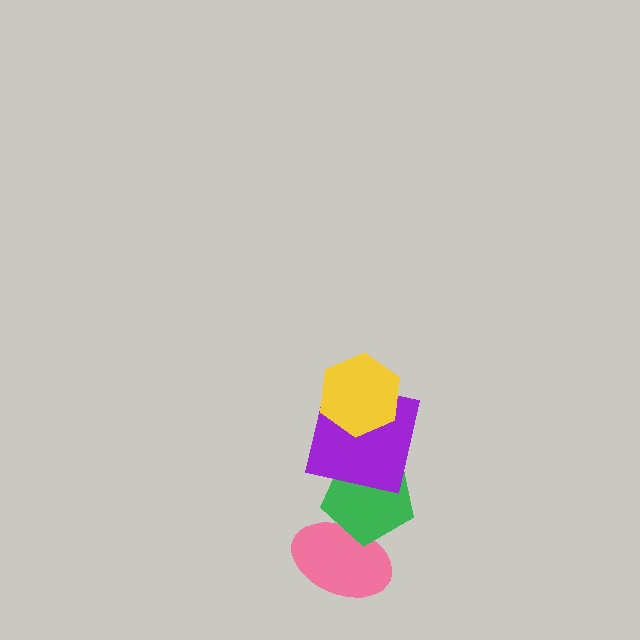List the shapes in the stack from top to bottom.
From top to bottom: the yellow hexagon, the purple square, the green pentagon, the pink ellipse.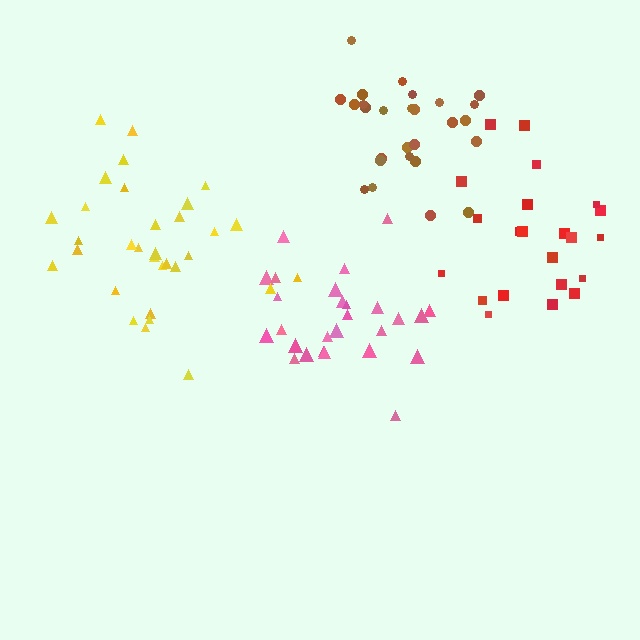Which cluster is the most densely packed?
Brown.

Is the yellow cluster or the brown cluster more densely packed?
Brown.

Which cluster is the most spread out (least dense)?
Red.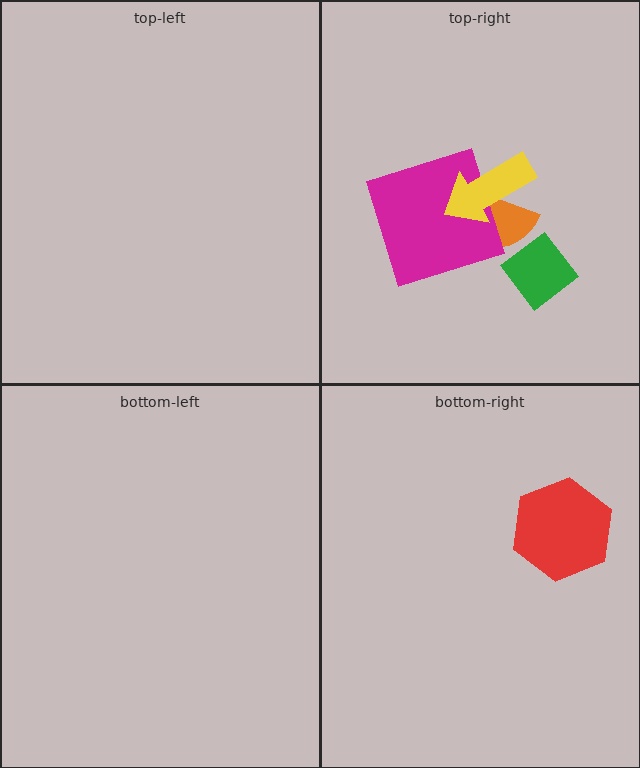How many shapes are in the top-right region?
4.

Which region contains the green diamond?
The top-right region.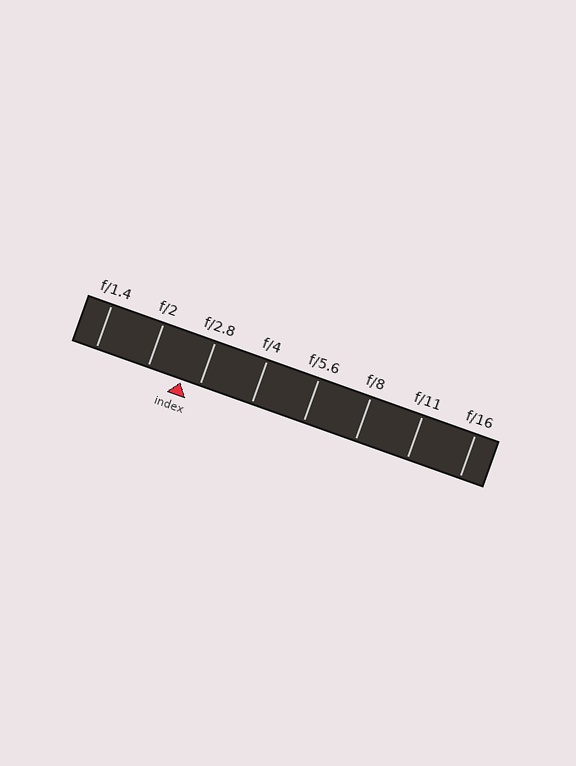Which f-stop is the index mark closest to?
The index mark is closest to f/2.8.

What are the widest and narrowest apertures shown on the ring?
The widest aperture shown is f/1.4 and the narrowest is f/16.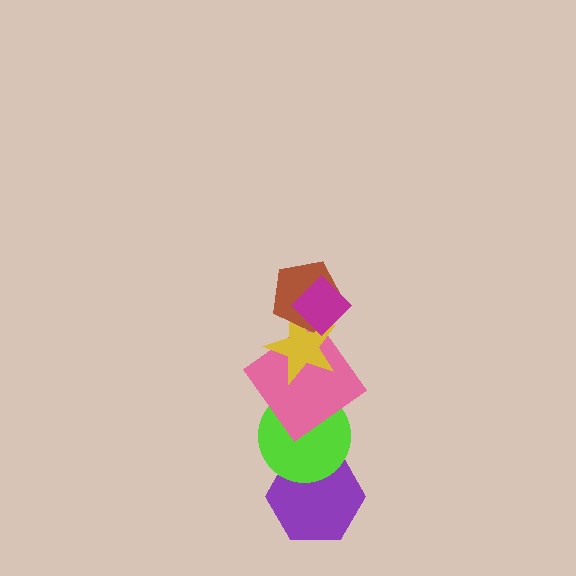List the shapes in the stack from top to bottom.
From top to bottom: the magenta diamond, the brown pentagon, the yellow star, the pink diamond, the lime circle, the purple hexagon.